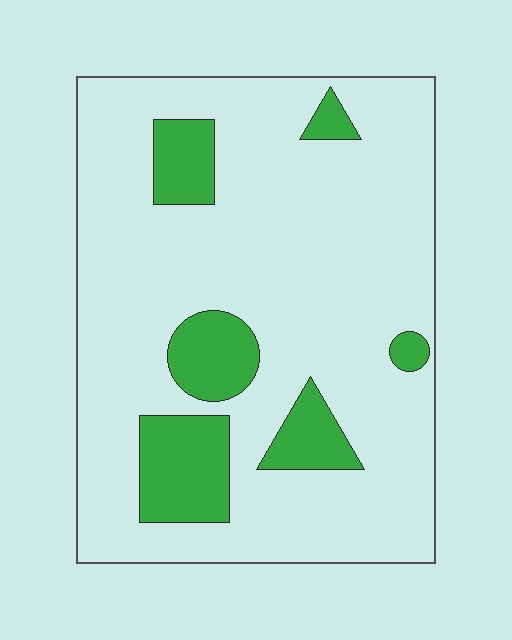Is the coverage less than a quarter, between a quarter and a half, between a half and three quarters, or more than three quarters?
Less than a quarter.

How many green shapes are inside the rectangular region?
6.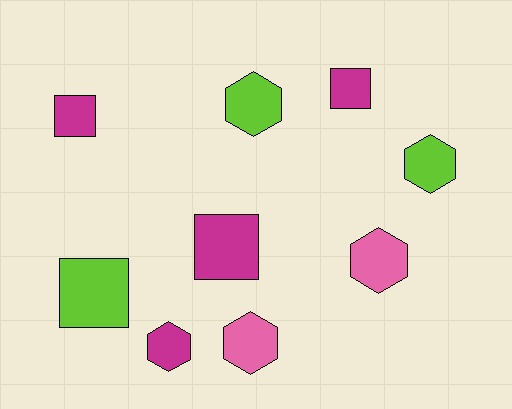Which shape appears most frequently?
Hexagon, with 5 objects.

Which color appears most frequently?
Magenta, with 4 objects.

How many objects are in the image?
There are 9 objects.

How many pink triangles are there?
There are no pink triangles.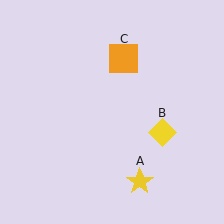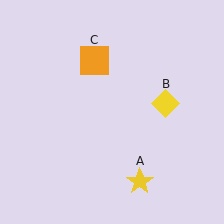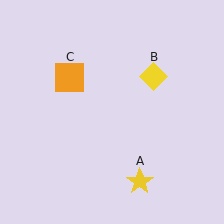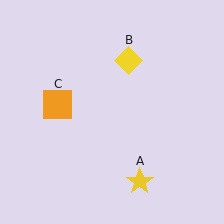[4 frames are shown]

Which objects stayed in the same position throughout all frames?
Yellow star (object A) remained stationary.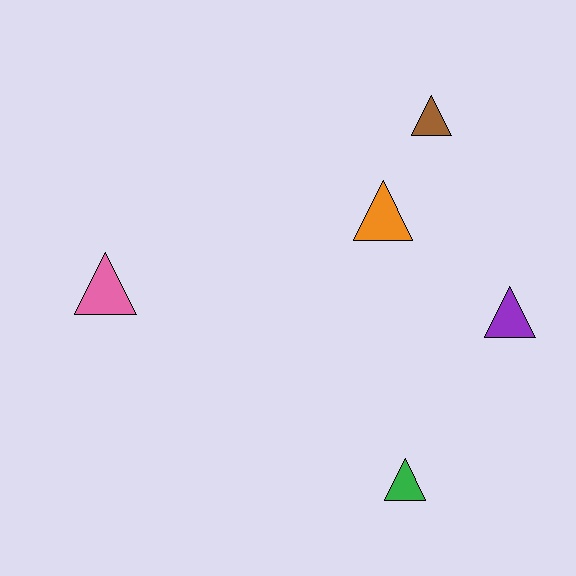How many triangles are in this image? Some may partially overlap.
There are 5 triangles.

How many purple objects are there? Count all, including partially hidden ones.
There is 1 purple object.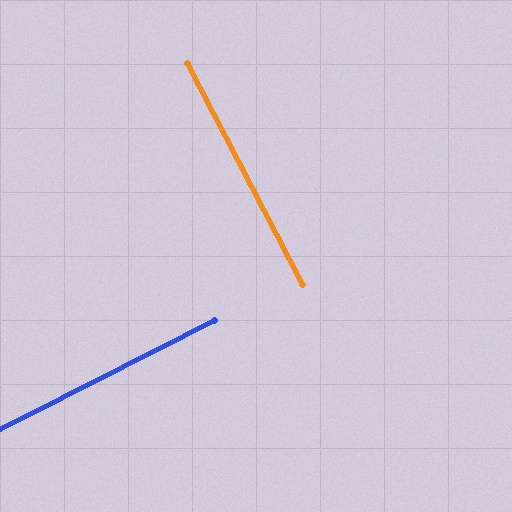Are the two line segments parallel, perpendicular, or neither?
Perpendicular — they meet at approximately 89°.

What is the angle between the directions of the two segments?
Approximately 89 degrees.